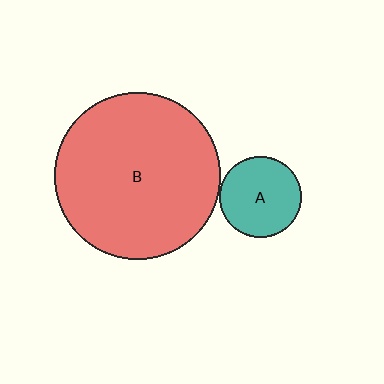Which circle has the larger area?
Circle B (red).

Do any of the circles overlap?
No, none of the circles overlap.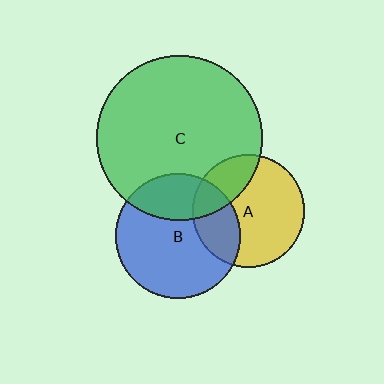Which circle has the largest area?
Circle C (green).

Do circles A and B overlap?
Yes.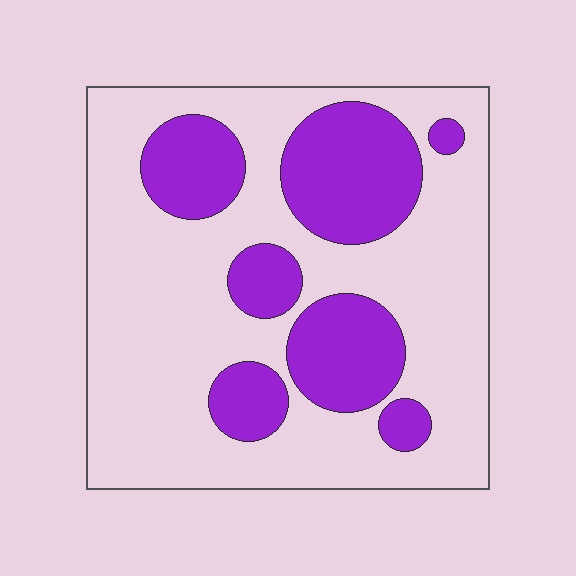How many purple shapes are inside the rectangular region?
7.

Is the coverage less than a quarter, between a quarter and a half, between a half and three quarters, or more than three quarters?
Between a quarter and a half.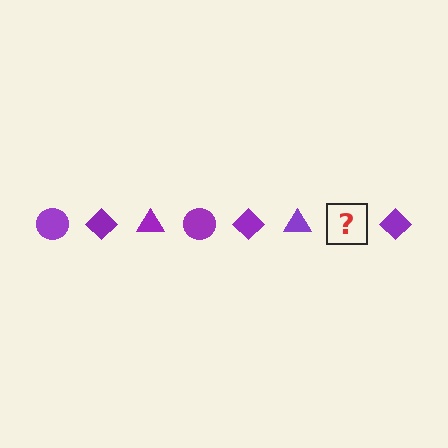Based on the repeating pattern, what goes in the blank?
The blank should be a purple circle.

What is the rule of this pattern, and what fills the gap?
The rule is that the pattern cycles through circle, diamond, triangle shapes in purple. The gap should be filled with a purple circle.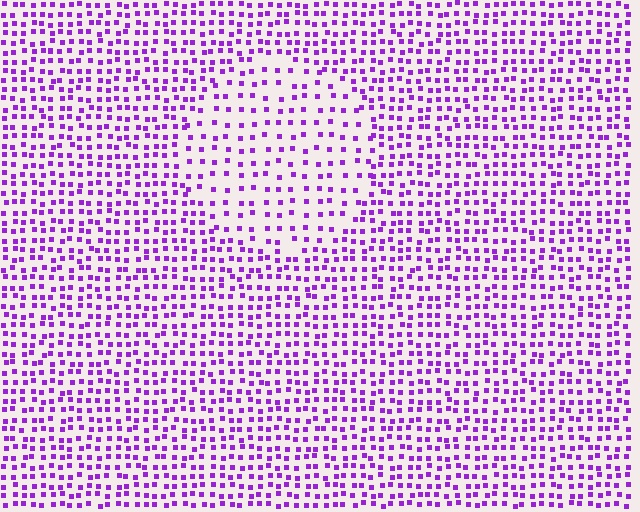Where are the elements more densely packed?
The elements are more densely packed outside the circle boundary.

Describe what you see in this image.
The image contains small purple elements arranged at two different densities. A circle-shaped region is visible where the elements are less densely packed than the surrounding area.